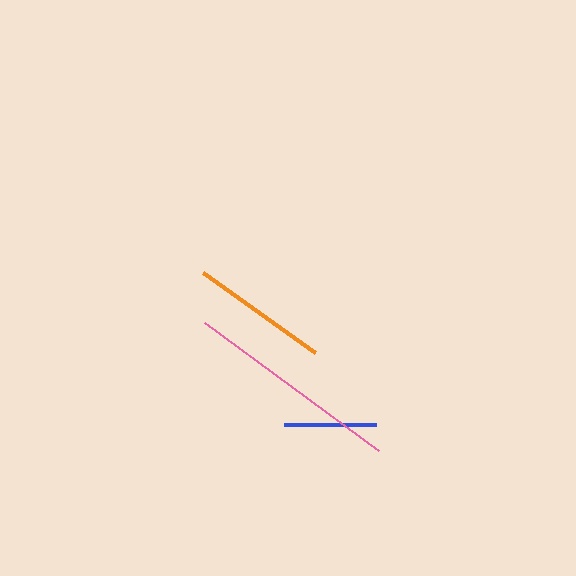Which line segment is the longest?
The pink line is the longest at approximately 216 pixels.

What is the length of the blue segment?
The blue segment is approximately 91 pixels long.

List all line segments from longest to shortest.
From longest to shortest: pink, orange, blue.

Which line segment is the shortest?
The blue line is the shortest at approximately 91 pixels.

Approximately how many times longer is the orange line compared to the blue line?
The orange line is approximately 1.5 times the length of the blue line.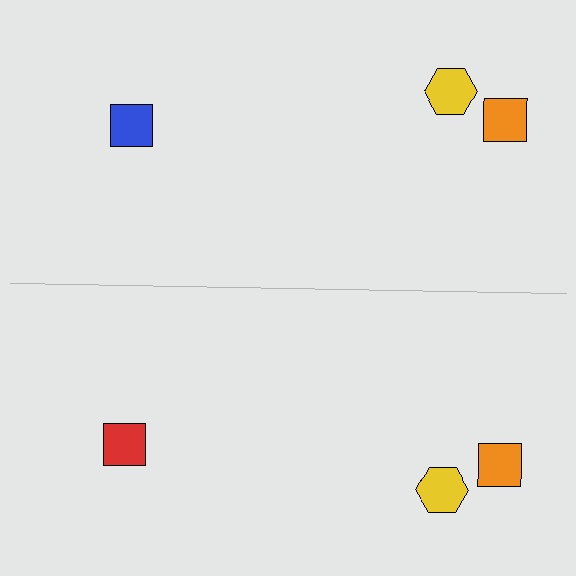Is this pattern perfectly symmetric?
No, the pattern is not perfectly symmetric. The red square on the bottom side breaks the symmetry — its mirror counterpart is blue.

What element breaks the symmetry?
The red square on the bottom side breaks the symmetry — its mirror counterpart is blue.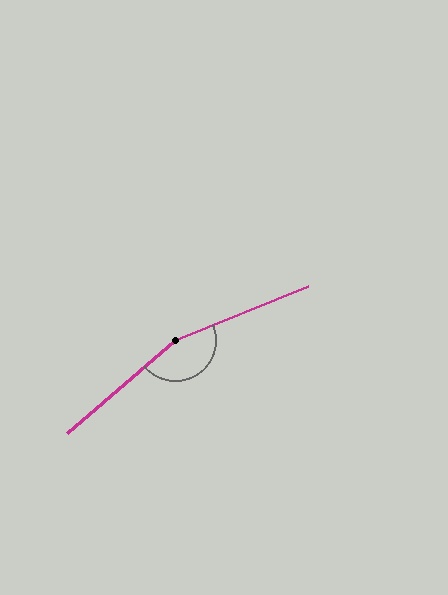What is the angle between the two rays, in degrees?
Approximately 162 degrees.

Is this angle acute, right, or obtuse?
It is obtuse.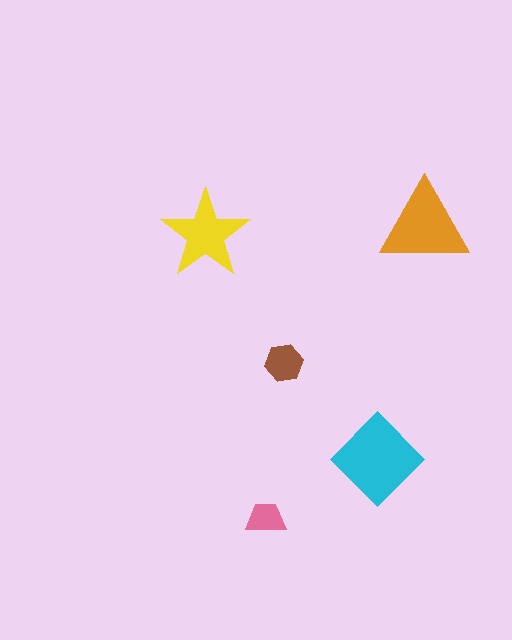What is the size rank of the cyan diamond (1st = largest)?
1st.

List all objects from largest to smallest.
The cyan diamond, the orange triangle, the yellow star, the brown hexagon, the pink trapezoid.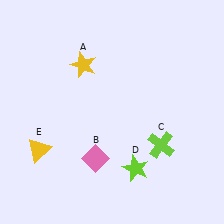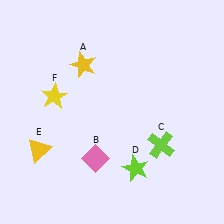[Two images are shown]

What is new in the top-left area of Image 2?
A yellow star (F) was added in the top-left area of Image 2.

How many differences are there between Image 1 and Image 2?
There is 1 difference between the two images.